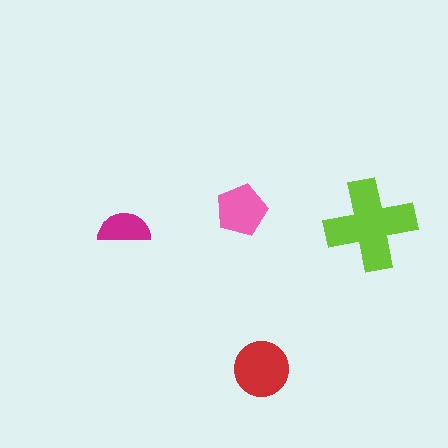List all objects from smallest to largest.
The magenta semicircle, the pink pentagon, the red circle, the lime cross.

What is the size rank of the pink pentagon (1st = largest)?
3rd.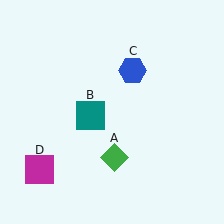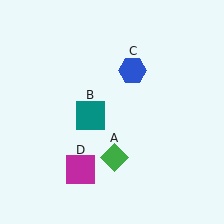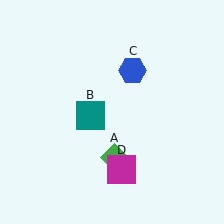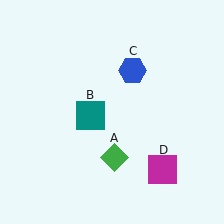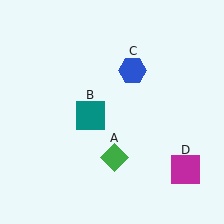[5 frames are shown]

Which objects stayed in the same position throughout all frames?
Green diamond (object A) and teal square (object B) and blue hexagon (object C) remained stationary.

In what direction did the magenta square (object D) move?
The magenta square (object D) moved right.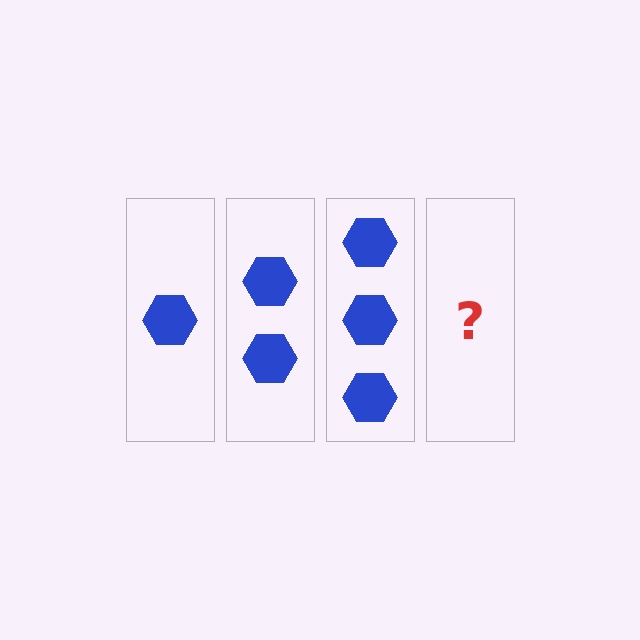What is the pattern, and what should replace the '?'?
The pattern is that each step adds one more hexagon. The '?' should be 4 hexagons.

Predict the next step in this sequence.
The next step is 4 hexagons.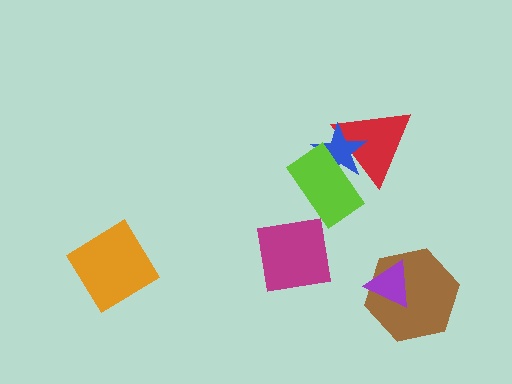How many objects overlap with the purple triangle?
1 object overlaps with the purple triangle.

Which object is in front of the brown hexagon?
The purple triangle is in front of the brown hexagon.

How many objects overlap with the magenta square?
0 objects overlap with the magenta square.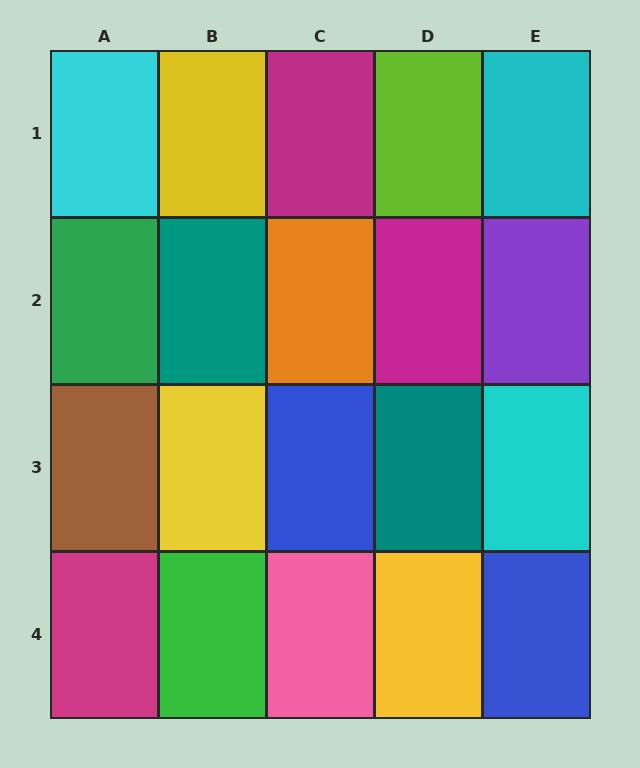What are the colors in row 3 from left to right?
Brown, yellow, blue, teal, cyan.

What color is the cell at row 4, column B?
Green.